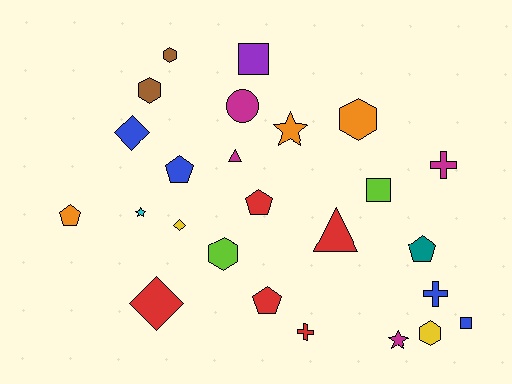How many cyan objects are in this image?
There is 1 cyan object.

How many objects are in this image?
There are 25 objects.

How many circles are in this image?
There is 1 circle.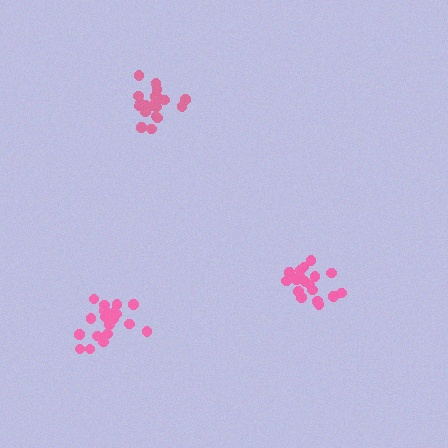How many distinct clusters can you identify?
There are 3 distinct clusters.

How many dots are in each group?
Group 1: 20 dots, Group 2: 18 dots, Group 3: 19 dots (57 total).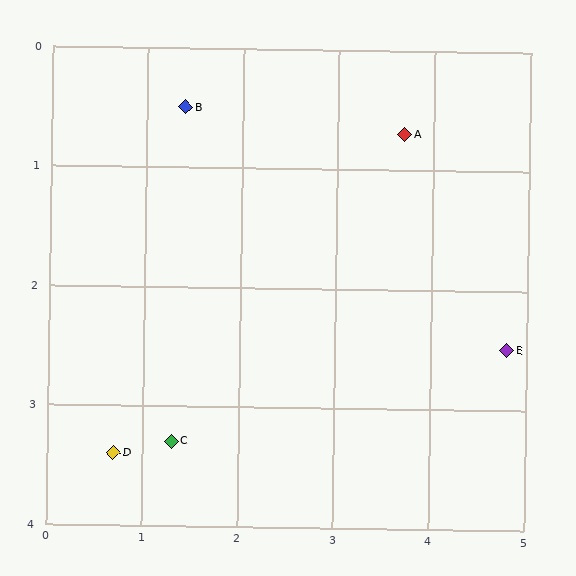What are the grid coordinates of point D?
Point D is at approximately (0.7, 3.4).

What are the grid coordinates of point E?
Point E is at approximately (4.8, 2.5).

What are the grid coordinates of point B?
Point B is at approximately (1.4, 0.5).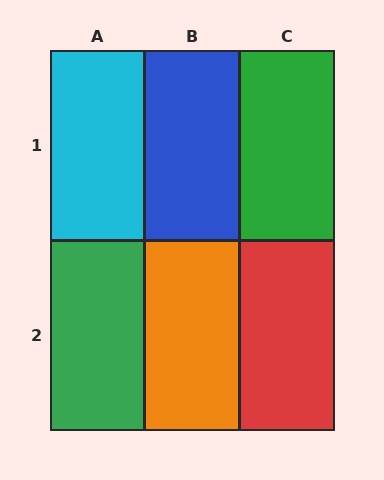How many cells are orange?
1 cell is orange.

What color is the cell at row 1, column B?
Blue.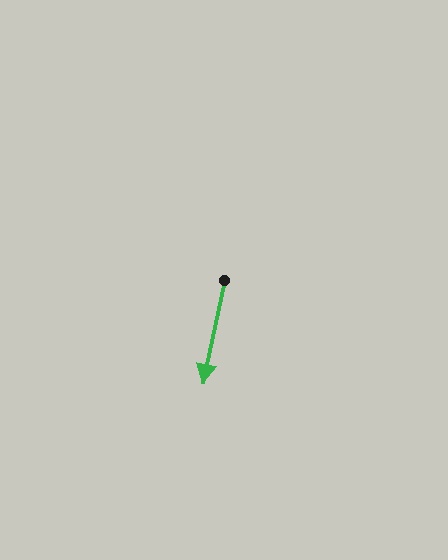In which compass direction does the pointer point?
South.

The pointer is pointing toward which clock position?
Roughly 6 o'clock.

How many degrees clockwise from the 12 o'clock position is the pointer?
Approximately 192 degrees.